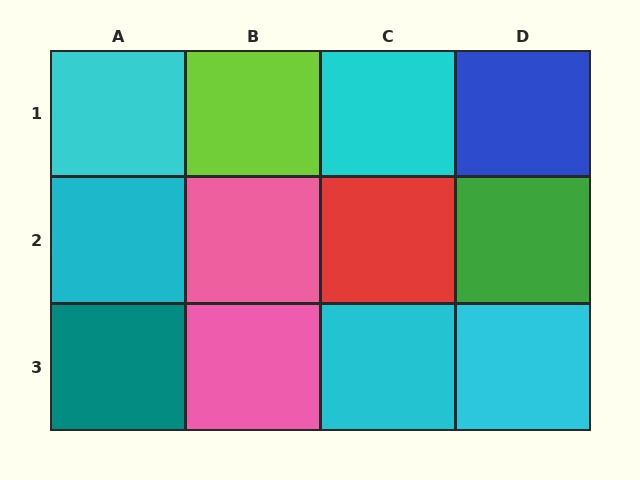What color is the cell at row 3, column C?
Cyan.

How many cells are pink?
2 cells are pink.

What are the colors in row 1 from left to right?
Cyan, lime, cyan, blue.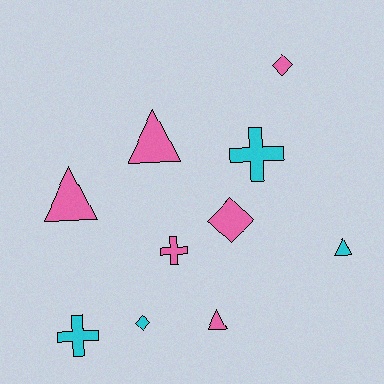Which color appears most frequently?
Pink, with 6 objects.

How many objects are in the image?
There are 10 objects.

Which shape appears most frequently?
Triangle, with 4 objects.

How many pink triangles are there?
There are 3 pink triangles.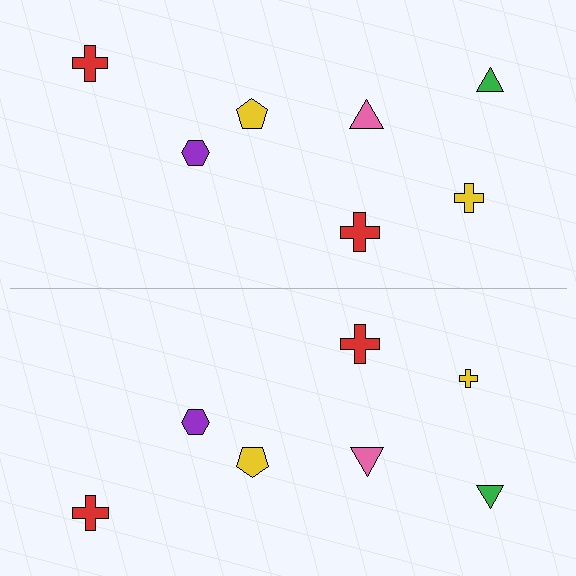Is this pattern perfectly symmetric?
No, the pattern is not perfectly symmetric. The yellow cross on the bottom side has a different size than its mirror counterpart.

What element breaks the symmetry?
The yellow cross on the bottom side has a different size than its mirror counterpart.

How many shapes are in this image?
There are 14 shapes in this image.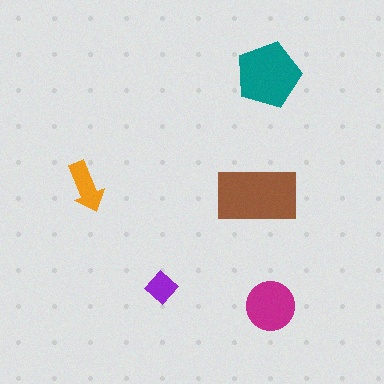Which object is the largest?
The brown rectangle.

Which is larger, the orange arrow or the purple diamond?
The orange arrow.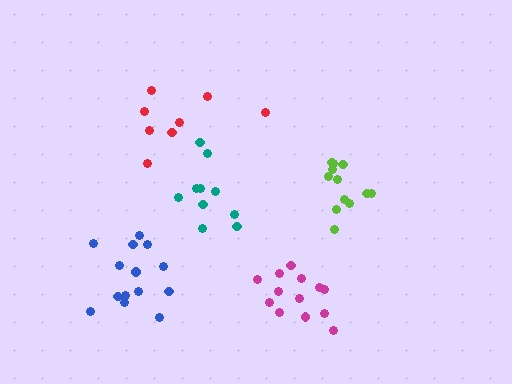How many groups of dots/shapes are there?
There are 5 groups.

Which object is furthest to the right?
The lime cluster is rightmost.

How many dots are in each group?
Group 1: 13 dots, Group 2: 14 dots, Group 3: 10 dots, Group 4: 12 dots, Group 5: 8 dots (57 total).